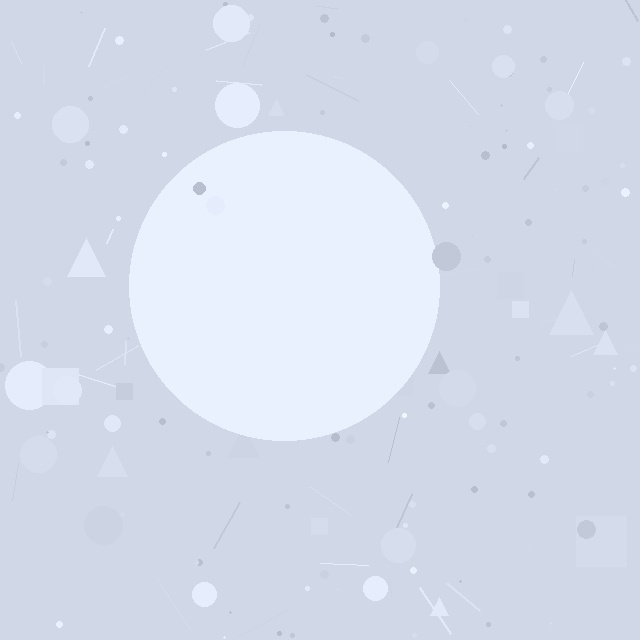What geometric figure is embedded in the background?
A circle is embedded in the background.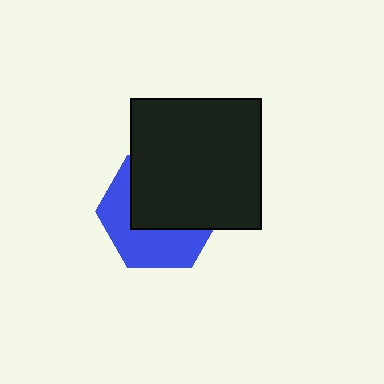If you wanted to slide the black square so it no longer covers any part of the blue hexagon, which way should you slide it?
Slide it up — that is the most direct way to separate the two shapes.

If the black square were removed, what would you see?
You would see the complete blue hexagon.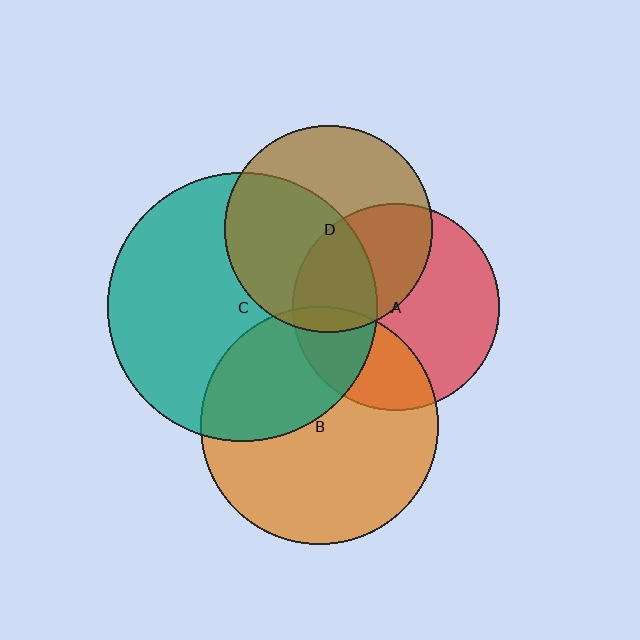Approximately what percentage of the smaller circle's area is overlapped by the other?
Approximately 30%.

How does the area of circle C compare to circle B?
Approximately 1.3 times.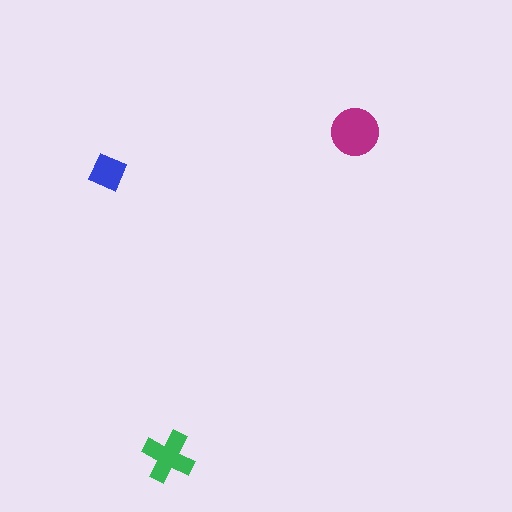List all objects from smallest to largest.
The blue diamond, the green cross, the magenta circle.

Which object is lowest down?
The green cross is bottommost.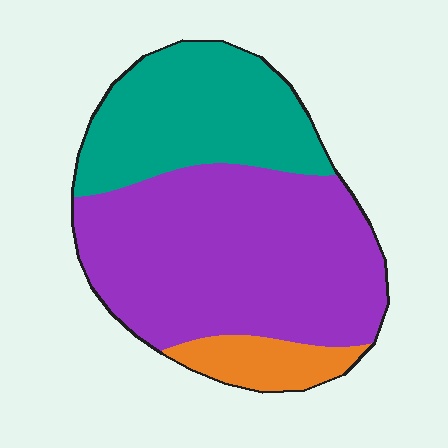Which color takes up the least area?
Orange, at roughly 10%.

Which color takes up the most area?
Purple, at roughly 60%.